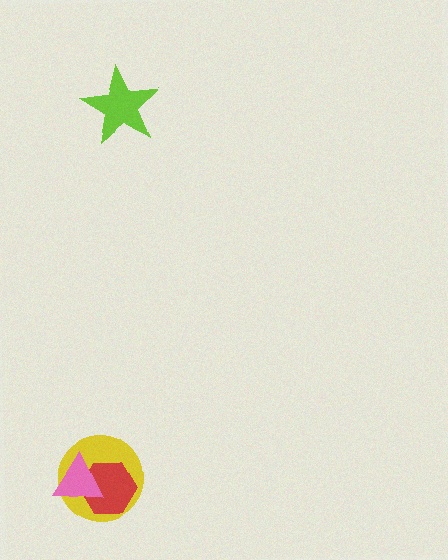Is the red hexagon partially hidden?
Yes, it is partially covered by another shape.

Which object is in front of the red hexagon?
The pink triangle is in front of the red hexagon.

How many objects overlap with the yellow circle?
2 objects overlap with the yellow circle.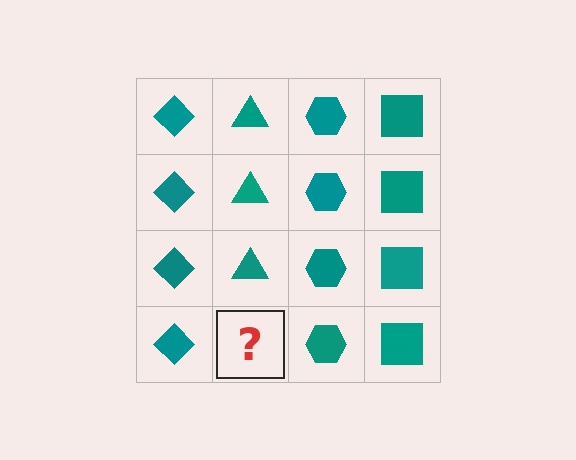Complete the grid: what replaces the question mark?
The question mark should be replaced with a teal triangle.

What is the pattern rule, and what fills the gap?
The rule is that each column has a consistent shape. The gap should be filled with a teal triangle.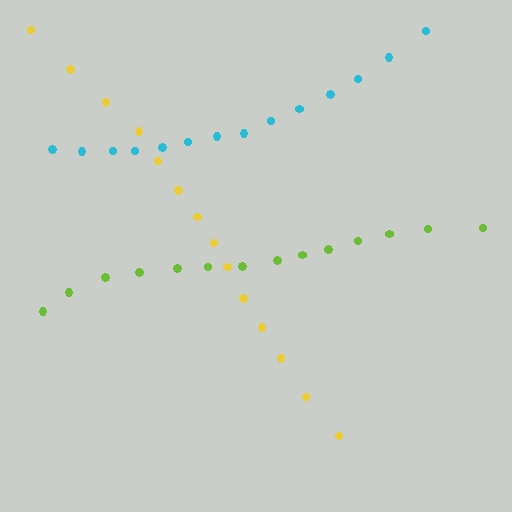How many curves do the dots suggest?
There are 3 distinct paths.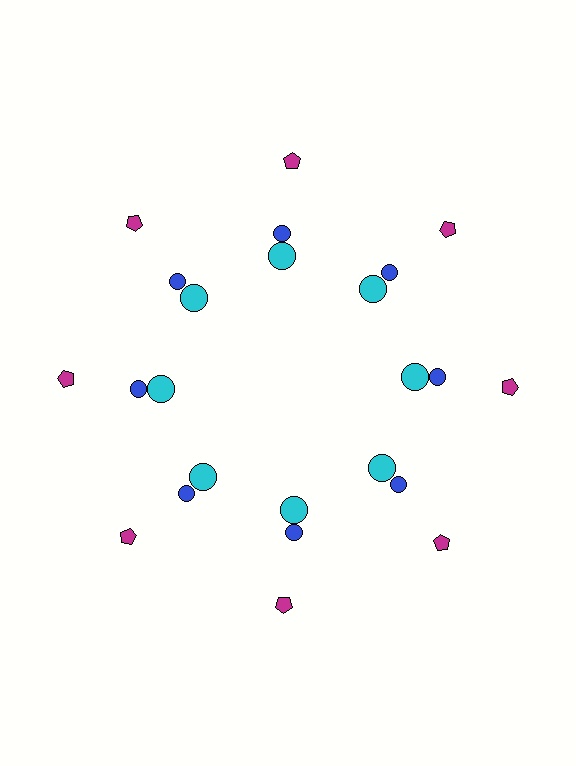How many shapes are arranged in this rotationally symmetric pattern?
There are 24 shapes, arranged in 8 groups of 3.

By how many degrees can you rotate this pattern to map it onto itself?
The pattern maps onto itself every 45 degrees of rotation.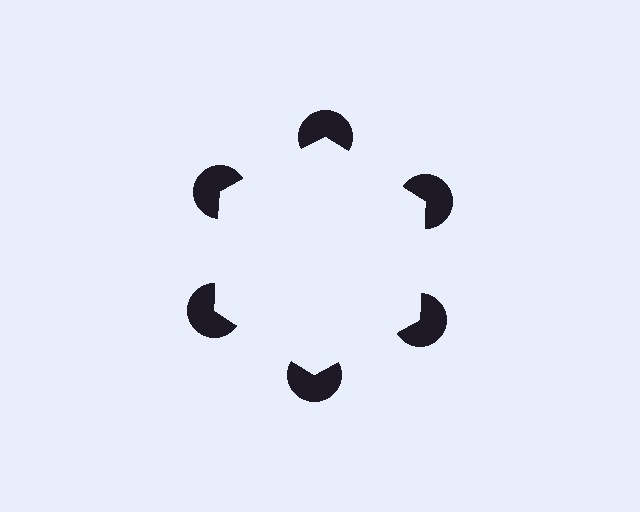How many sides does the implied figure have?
6 sides.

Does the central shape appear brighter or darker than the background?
It typically appears slightly brighter than the background, even though no actual brightness change is drawn.